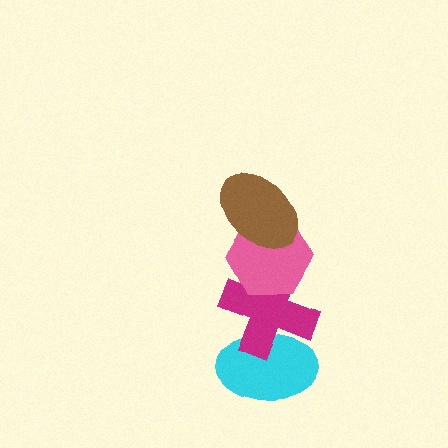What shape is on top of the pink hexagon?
The brown ellipse is on top of the pink hexagon.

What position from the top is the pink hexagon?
The pink hexagon is 2nd from the top.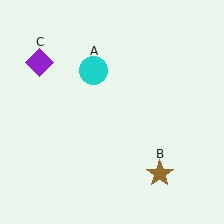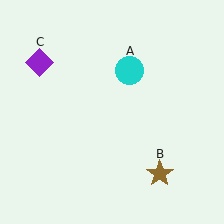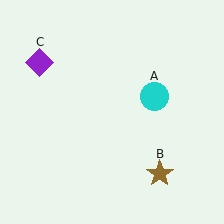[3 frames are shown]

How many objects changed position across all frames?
1 object changed position: cyan circle (object A).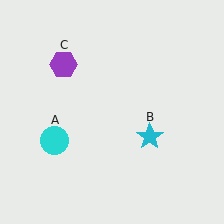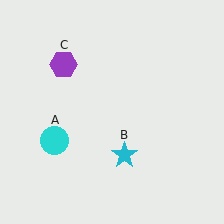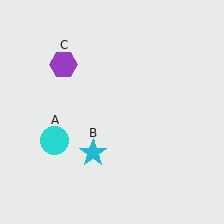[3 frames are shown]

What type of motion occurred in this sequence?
The cyan star (object B) rotated clockwise around the center of the scene.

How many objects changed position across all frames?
1 object changed position: cyan star (object B).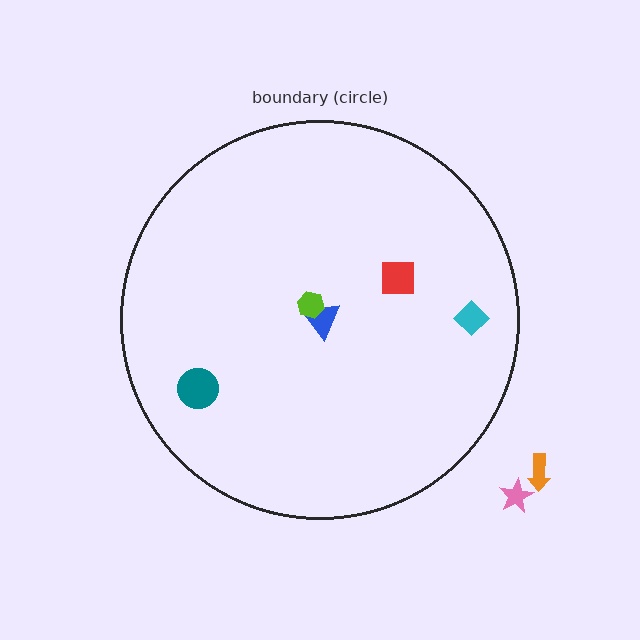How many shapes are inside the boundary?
5 inside, 2 outside.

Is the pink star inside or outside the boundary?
Outside.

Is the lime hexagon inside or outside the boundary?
Inside.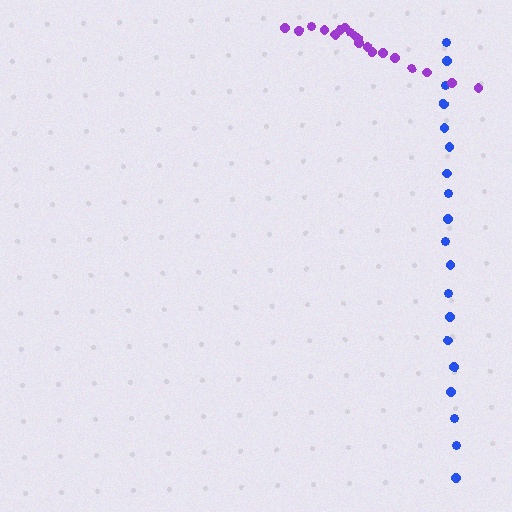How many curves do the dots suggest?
There are 2 distinct paths.